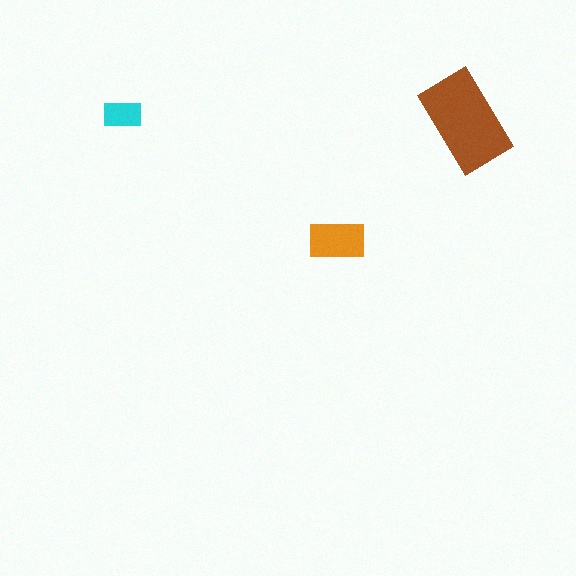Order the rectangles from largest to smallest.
the brown one, the orange one, the cyan one.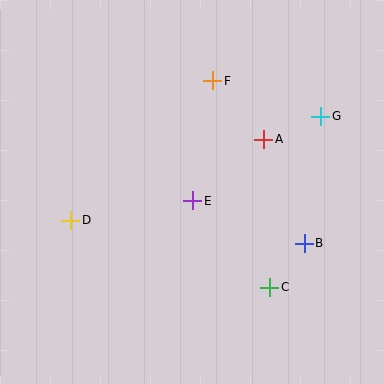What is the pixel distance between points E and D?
The distance between E and D is 124 pixels.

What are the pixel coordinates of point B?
Point B is at (304, 243).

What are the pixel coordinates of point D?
Point D is at (71, 220).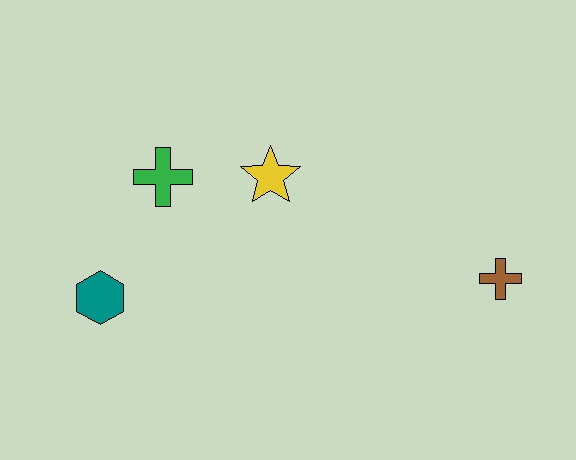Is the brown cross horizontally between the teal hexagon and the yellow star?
No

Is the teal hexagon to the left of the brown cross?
Yes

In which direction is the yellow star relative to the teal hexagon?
The yellow star is to the right of the teal hexagon.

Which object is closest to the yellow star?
The green cross is closest to the yellow star.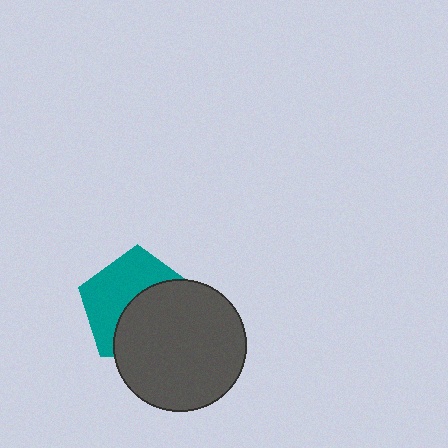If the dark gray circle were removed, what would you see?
You would see the complete teal pentagon.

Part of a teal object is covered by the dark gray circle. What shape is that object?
It is a pentagon.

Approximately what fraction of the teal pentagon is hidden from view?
Roughly 51% of the teal pentagon is hidden behind the dark gray circle.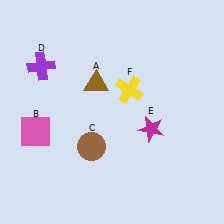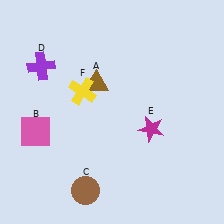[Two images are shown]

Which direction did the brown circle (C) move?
The brown circle (C) moved down.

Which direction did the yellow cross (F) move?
The yellow cross (F) moved left.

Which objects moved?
The objects that moved are: the brown circle (C), the yellow cross (F).